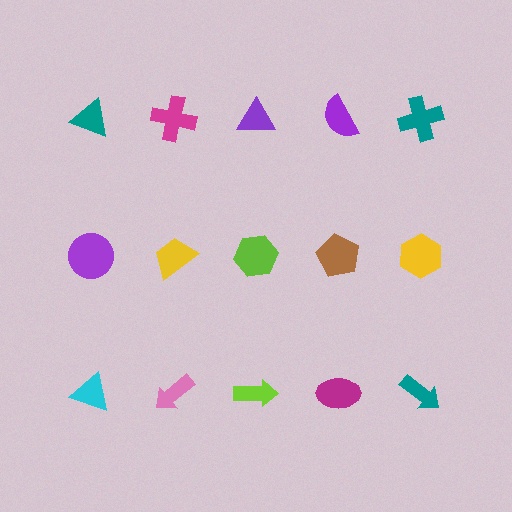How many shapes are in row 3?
5 shapes.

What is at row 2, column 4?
A brown pentagon.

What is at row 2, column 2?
A yellow trapezoid.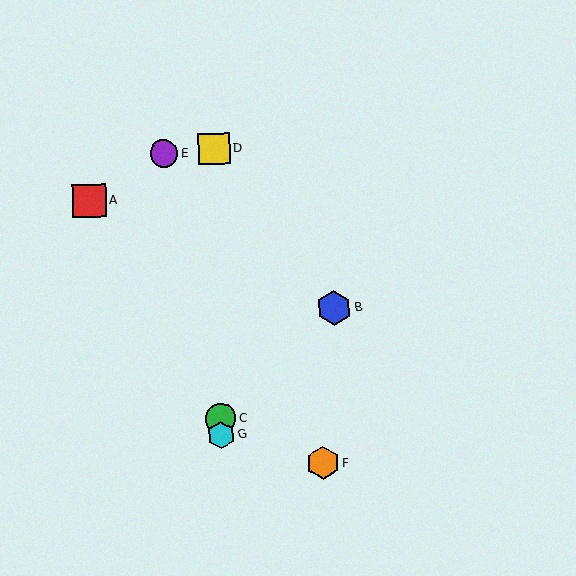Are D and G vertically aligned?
Yes, both are at x≈214.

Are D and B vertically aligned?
No, D is at x≈214 and B is at x≈334.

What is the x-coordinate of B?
Object B is at x≈334.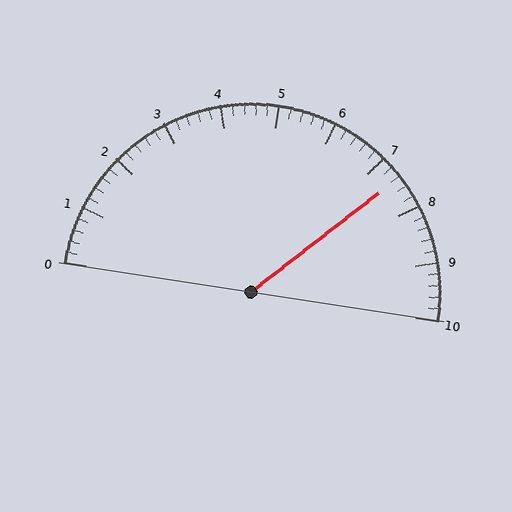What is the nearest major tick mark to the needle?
The nearest major tick mark is 7.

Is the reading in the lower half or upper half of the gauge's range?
The reading is in the upper half of the range (0 to 10).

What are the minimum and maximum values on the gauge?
The gauge ranges from 0 to 10.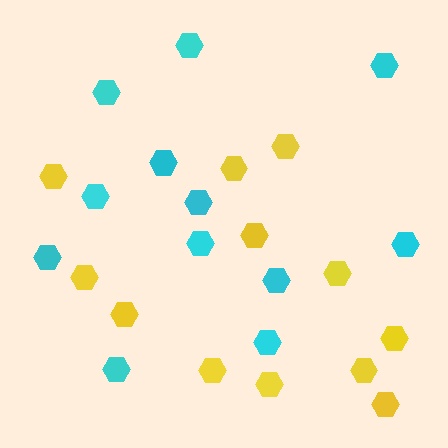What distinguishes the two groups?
There are 2 groups: one group of cyan hexagons (12) and one group of yellow hexagons (12).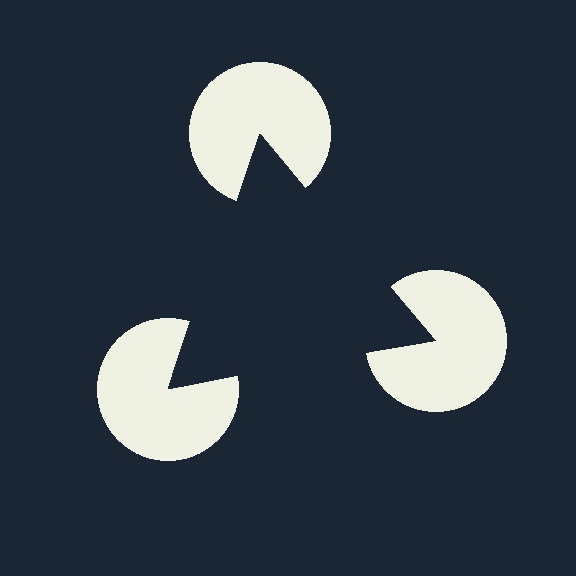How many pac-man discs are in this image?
There are 3 — one at each vertex of the illusory triangle.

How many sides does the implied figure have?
3 sides.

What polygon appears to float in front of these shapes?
An illusory triangle — its edges are inferred from the aligned wedge cuts in the pac-man discs, not physically drawn.